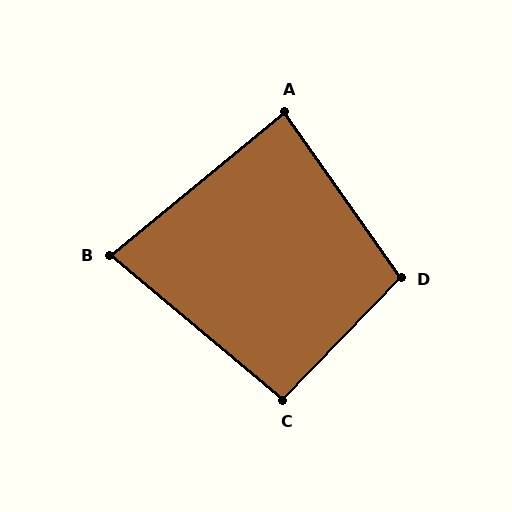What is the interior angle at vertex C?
Approximately 94 degrees (approximately right).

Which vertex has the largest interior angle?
D, at approximately 101 degrees.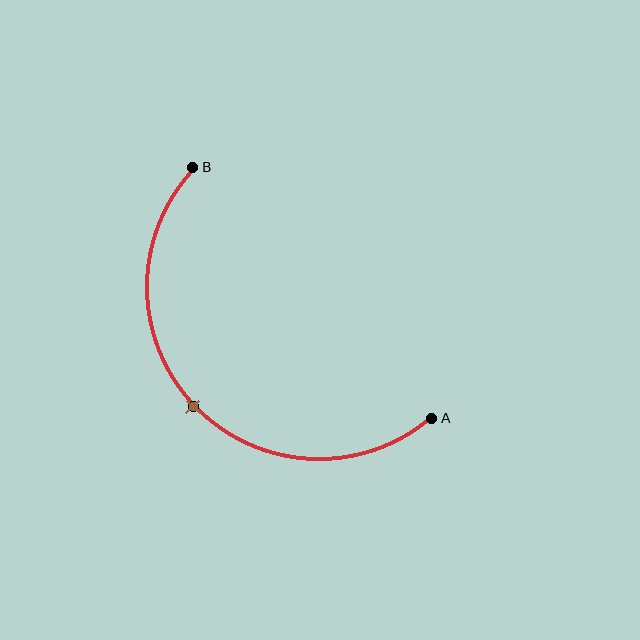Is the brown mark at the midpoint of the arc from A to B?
Yes. The brown mark lies on the arc at equal arc-length from both A and B — it is the arc midpoint.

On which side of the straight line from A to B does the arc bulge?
The arc bulges below and to the left of the straight line connecting A and B.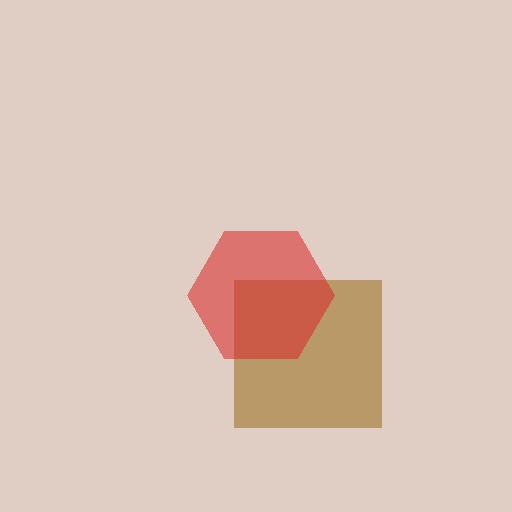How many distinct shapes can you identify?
There are 2 distinct shapes: a brown square, a red hexagon.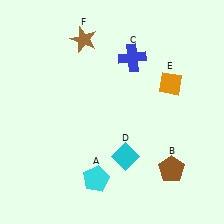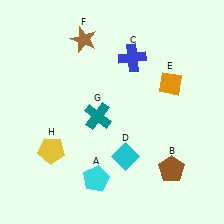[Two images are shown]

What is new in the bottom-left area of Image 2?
A teal cross (G) was added in the bottom-left area of Image 2.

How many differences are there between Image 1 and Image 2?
There are 2 differences between the two images.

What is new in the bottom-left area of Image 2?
A yellow pentagon (H) was added in the bottom-left area of Image 2.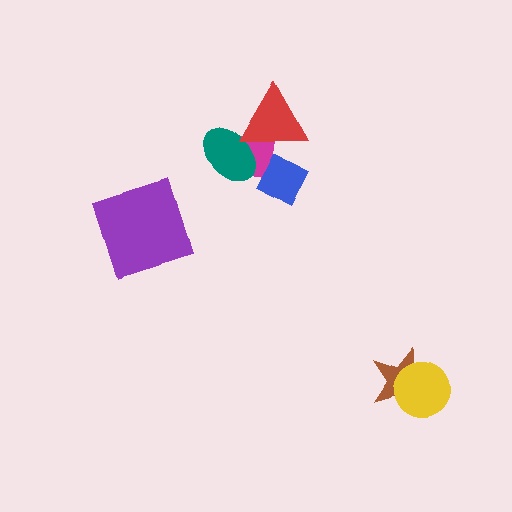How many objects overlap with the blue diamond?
2 objects overlap with the blue diamond.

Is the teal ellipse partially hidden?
Yes, it is partially covered by another shape.